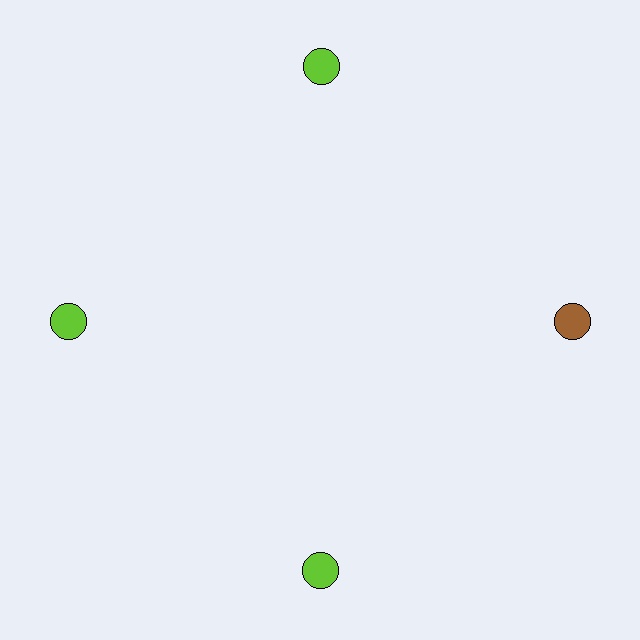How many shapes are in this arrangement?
There are 4 shapes arranged in a ring pattern.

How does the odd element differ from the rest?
It has a different color: brown instead of lime.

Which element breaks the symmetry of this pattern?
The brown circle at roughly the 3 o'clock position breaks the symmetry. All other shapes are lime circles.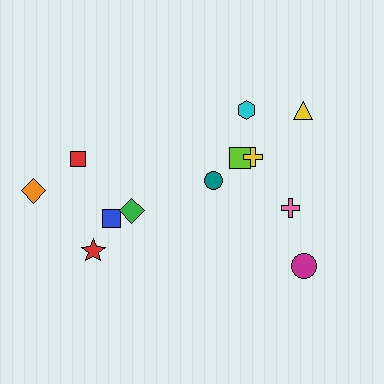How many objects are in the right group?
There are 7 objects.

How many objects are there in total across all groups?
There are 12 objects.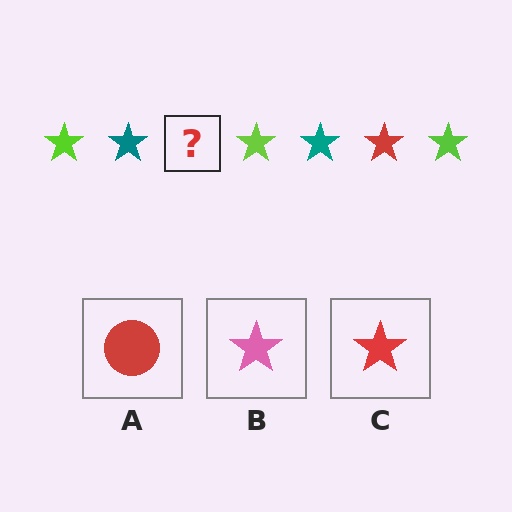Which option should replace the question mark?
Option C.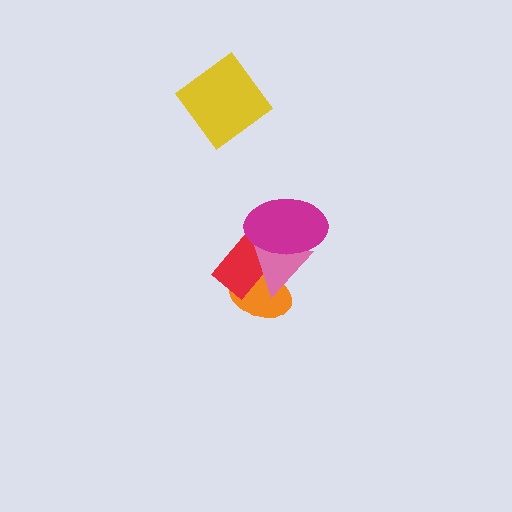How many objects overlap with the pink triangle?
3 objects overlap with the pink triangle.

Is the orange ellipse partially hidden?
Yes, it is partially covered by another shape.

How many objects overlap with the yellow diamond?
0 objects overlap with the yellow diamond.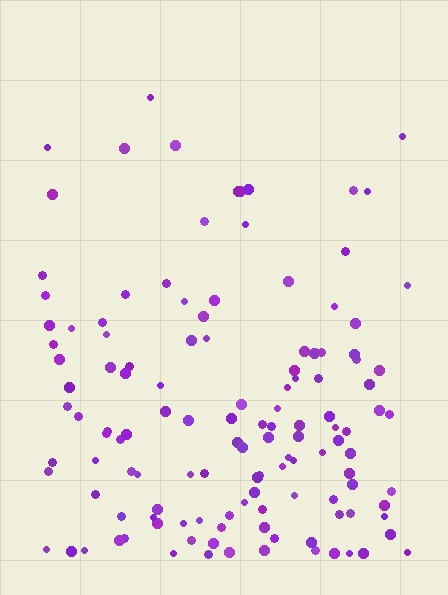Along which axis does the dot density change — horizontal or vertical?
Vertical.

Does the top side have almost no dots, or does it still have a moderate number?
Still a moderate number, just noticeably fewer than the bottom.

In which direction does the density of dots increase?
From top to bottom, with the bottom side densest.